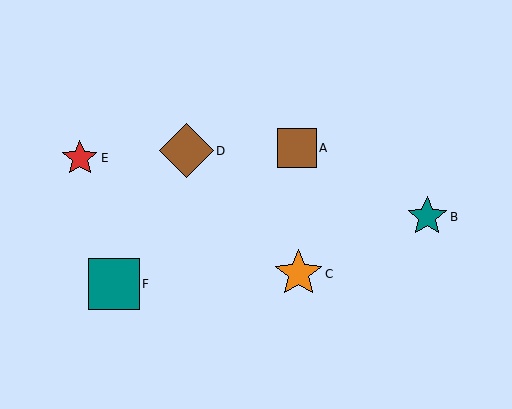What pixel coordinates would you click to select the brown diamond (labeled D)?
Click at (186, 151) to select the brown diamond D.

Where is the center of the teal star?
The center of the teal star is at (427, 217).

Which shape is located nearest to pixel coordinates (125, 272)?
The teal square (labeled F) at (114, 284) is nearest to that location.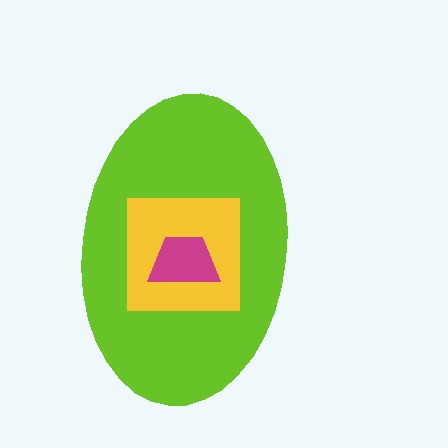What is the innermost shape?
The magenta trapezoid.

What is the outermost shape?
The lime ellipse.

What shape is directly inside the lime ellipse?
The yellow square.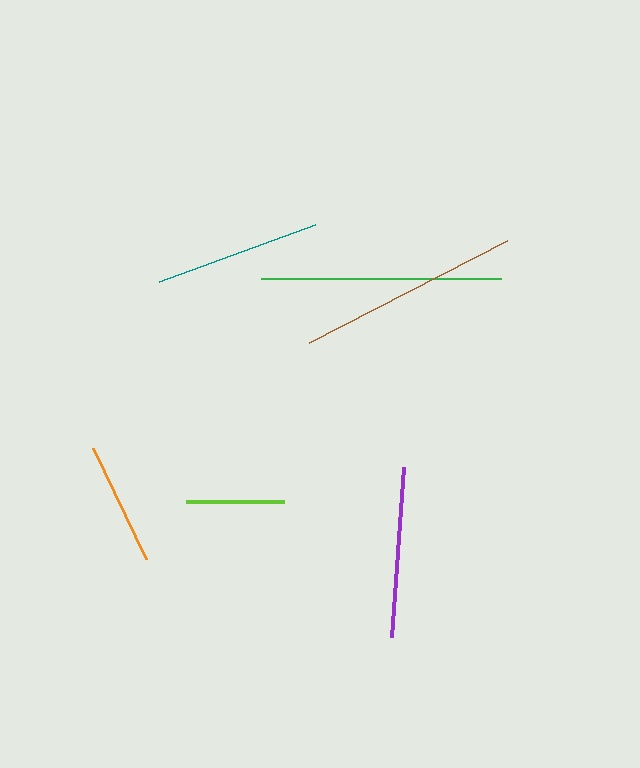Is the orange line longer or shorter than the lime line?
The orange line is longer than the lime line.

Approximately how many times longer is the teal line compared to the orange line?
The teal line is approximately 1.4 times the length of the orange line.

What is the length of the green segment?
The green segment is approximately 240 pixels long.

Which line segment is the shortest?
The lime line is the shortest at approximately 98 pixels.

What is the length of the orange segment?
The orange segment is approximately 122 pixels long.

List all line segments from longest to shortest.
From longest to shortest: green, brown, purple, teal, orange, lime.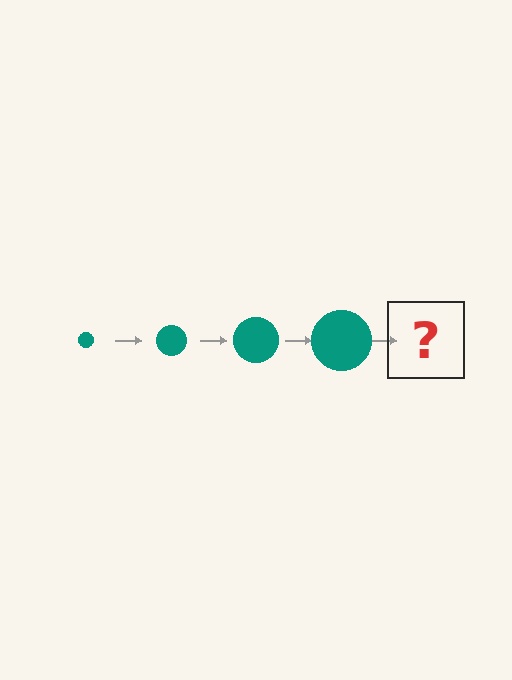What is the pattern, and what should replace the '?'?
The pattern is that the circle gets progressively larger each step. The '?' should be a teal circle, larger than the previous one.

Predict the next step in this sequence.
The next step is a teal circle, larger than the previous one.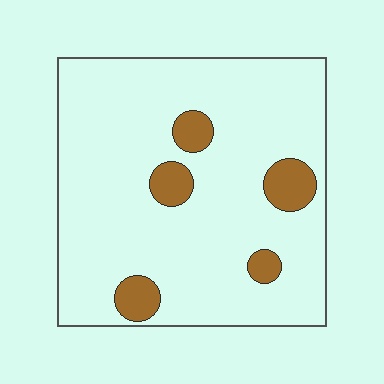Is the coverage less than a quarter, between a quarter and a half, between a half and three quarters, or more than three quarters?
Less than a quarter.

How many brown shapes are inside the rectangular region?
5.